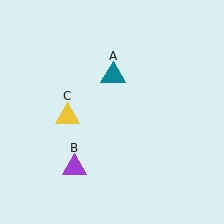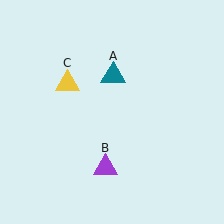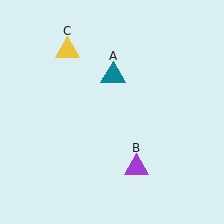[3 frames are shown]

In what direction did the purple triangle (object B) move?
The purple triangle (object B) moved right.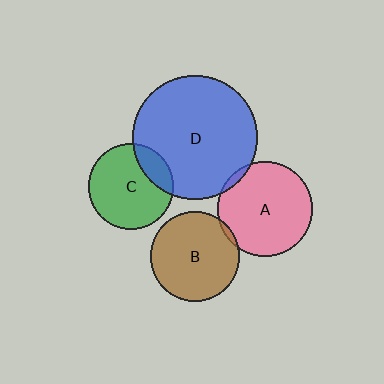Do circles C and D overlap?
Yes.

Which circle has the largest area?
Circle D (blue).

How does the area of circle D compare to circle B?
Approximately 1.9 times.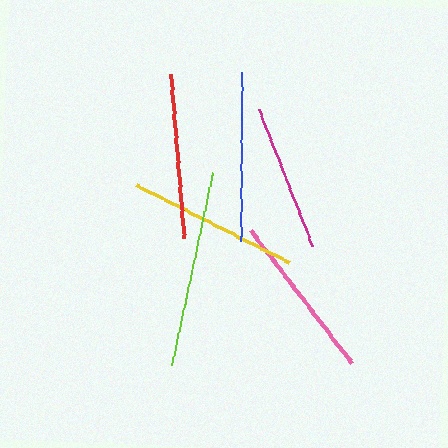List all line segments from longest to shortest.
From longest to shortest: lime, yellow, blue, pink, red, magenta.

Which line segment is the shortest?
The magenta line is the shortest at approximately 147 pixels.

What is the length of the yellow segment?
The yellow segment is approximately 171 pixels long.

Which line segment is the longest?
The lime line is the longest at approximately 196 pixels.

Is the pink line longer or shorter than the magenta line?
The pink line is longer than the magenta line.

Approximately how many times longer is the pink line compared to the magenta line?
The pink line is approximately 1.1 times the length of the magenta line.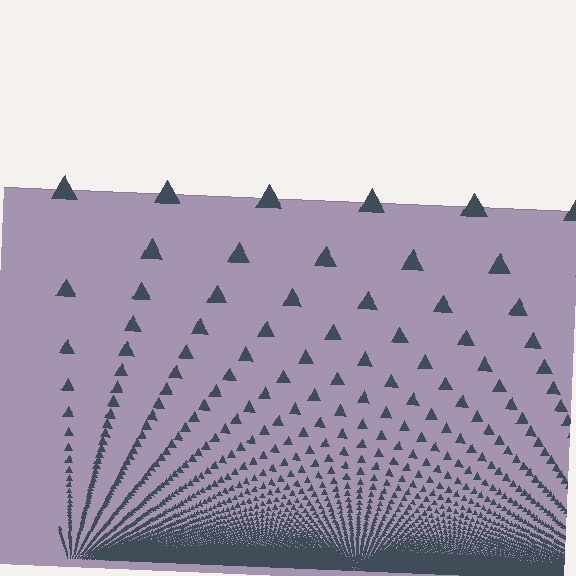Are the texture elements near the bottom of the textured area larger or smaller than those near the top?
Smaller. The gradient is inverted — elements near the bottom are smaller and denser.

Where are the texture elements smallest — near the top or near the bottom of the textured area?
Near the bottom.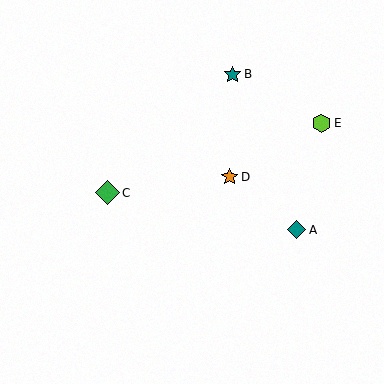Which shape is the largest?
The green diamond (labeled C) is the largest.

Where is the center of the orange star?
The center of the orange star is at (230, 177).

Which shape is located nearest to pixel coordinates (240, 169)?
The orange star (labeled D) at (230, 177) is nearest to that location.